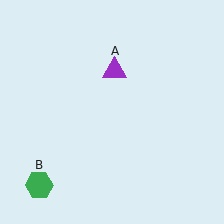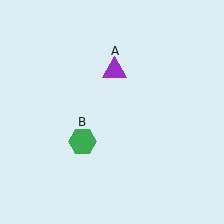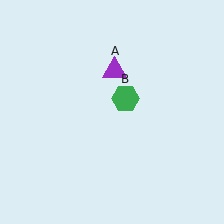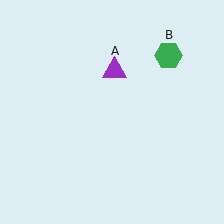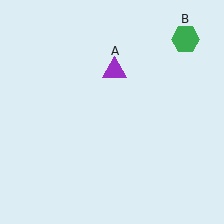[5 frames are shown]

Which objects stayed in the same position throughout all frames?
Purple triangle (object A) remained stationary.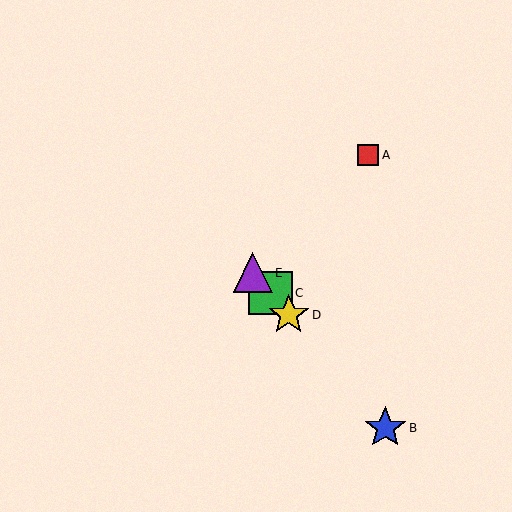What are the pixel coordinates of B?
Object B is at (385, 428).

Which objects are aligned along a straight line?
Objects B, C, D, E are aligned along a straight line.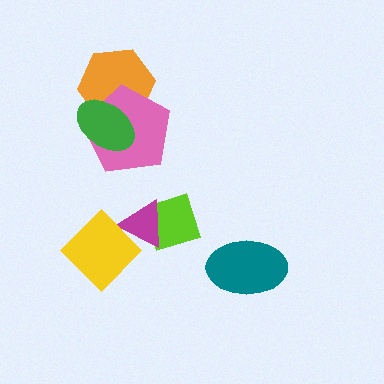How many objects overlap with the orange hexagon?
2 objects overlap with the orange hexagon.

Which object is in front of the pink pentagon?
The green ellipse is in front of the pink pentagon.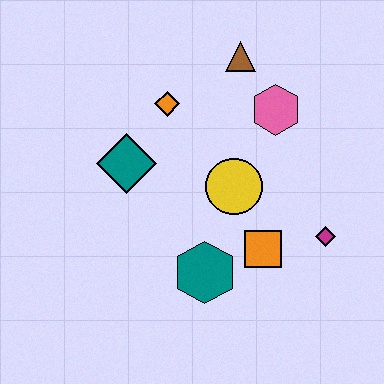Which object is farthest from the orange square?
The brown triangle is farthest from the orange square.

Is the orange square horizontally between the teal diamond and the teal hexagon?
No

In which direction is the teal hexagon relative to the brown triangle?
The teal hexagon is below the brown triangle.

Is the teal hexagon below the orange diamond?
Yes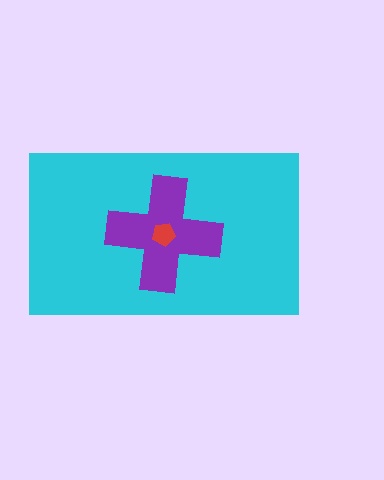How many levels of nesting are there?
3.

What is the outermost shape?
The cyan rectangle.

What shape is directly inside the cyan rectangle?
The purple cross.